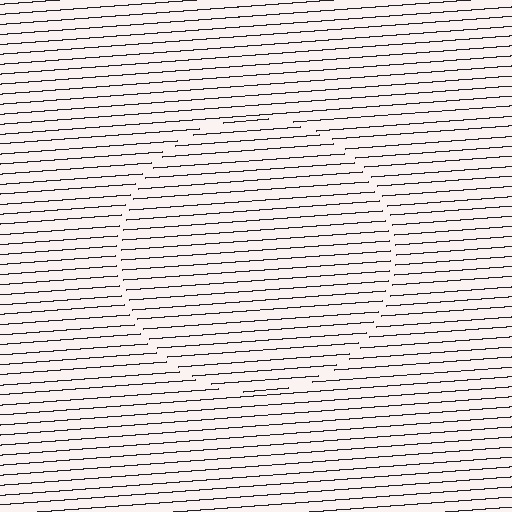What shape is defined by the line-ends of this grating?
An illusory circle. The interior of the shape contains the same grating, shifted by half a period — the contour is defined by the phase discontinuity where line-ends from the inner and outer gratings abut.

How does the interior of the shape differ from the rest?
The interior of the shape contains the same grating, shifted by half a period — the contour is defined by the phase discontinuity where line-ends from the inner and outer gratings abut.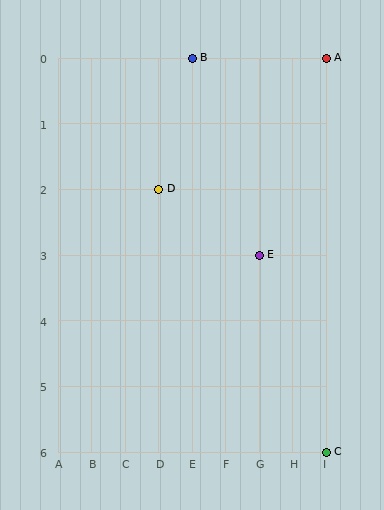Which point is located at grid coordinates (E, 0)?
Point B is at (E, 0).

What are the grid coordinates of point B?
Point B is at grid coordinates (E, 0).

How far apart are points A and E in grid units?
Points A and E are 2 columns and 3 rows apart (about 3.6 grid units diagonally).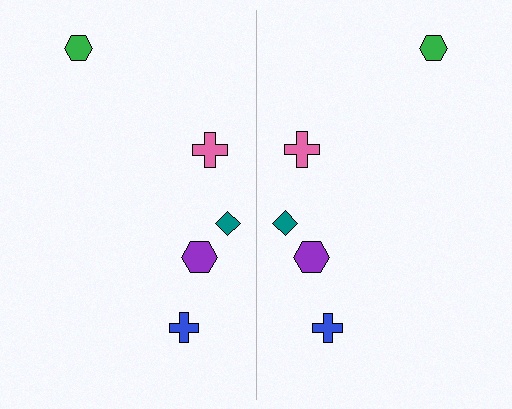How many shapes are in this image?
There are 10 shapes in this image.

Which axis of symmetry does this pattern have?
The pattern has a vertical axis of symmetry running through the center of the image.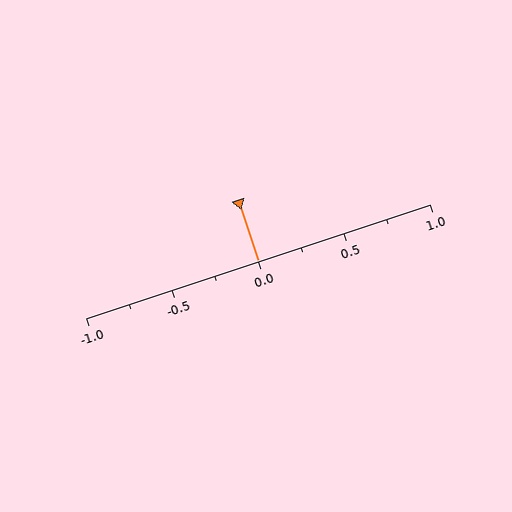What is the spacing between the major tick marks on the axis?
The major ticks are spaced 0.5 apart.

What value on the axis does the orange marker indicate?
The marker indicates approximately 0.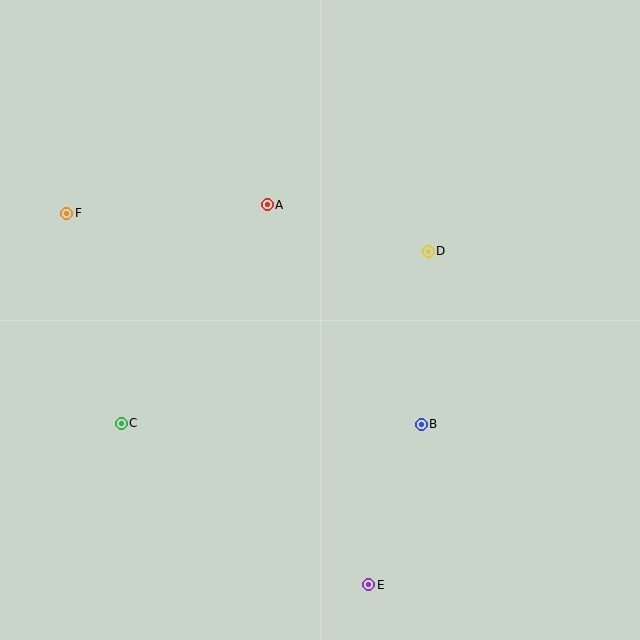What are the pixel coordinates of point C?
Point C is at (121, 423).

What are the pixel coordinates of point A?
Point A is at (267, 205).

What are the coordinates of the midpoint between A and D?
The midpoint between A and D is at (348, 228).